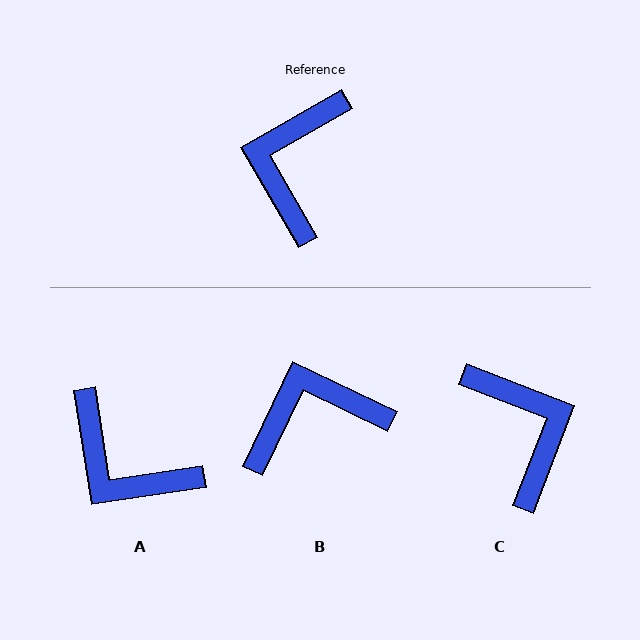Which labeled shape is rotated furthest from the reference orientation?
C, about 141 degrees away.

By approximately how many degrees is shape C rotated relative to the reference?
Approximately 141 degrees clockwise.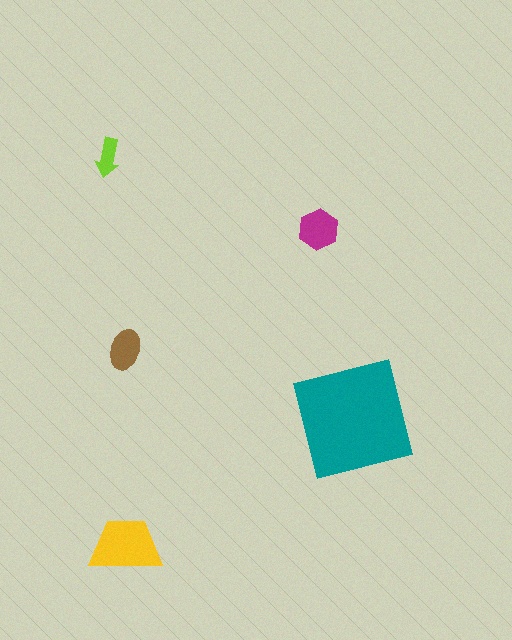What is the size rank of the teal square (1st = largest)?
1st.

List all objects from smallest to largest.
The lime arrow, the brown ellipse, the magenta hexagon, the yellow trapezoid, the teal square.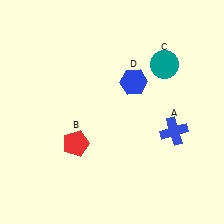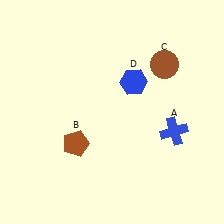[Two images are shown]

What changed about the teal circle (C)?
In Image 1, C is teal. In Image 2, it changed to brown.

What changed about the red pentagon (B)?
In Image 1, B is red. In Image 2, it changed to brown.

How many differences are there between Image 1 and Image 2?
There are 2 differences between the two images.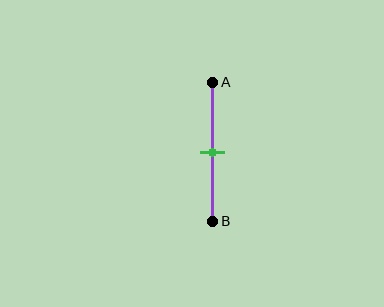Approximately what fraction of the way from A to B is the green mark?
The green mark is approximately 50% of the way from A to B.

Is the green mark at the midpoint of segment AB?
Yes, the mark is approximately at the midpoint.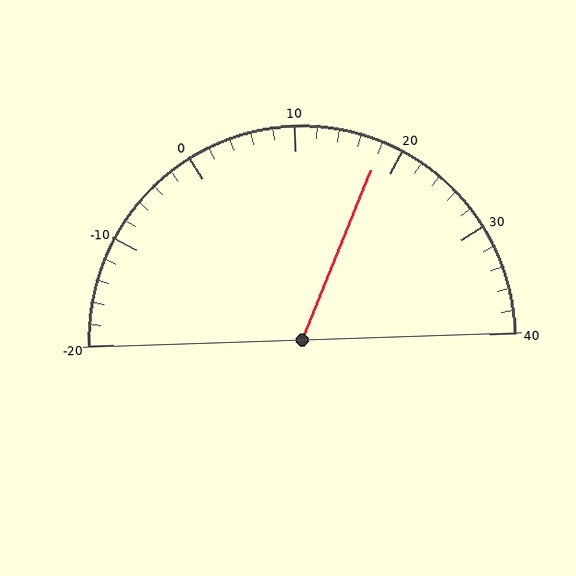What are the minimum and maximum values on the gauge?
The gauge ranges from -20 to 40.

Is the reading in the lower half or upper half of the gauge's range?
The reading is in the upper half of the range (-20 to 40).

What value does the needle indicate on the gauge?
The needle indicates approximately 18.